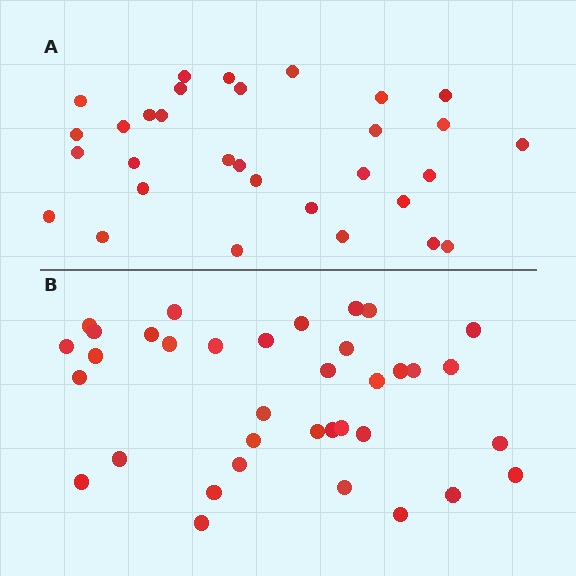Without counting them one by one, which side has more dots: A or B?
Region B (the bottom region) has more dots.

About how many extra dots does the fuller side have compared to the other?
Region B has about 5 more dots than region A.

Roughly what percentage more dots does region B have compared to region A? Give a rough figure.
About 15% more.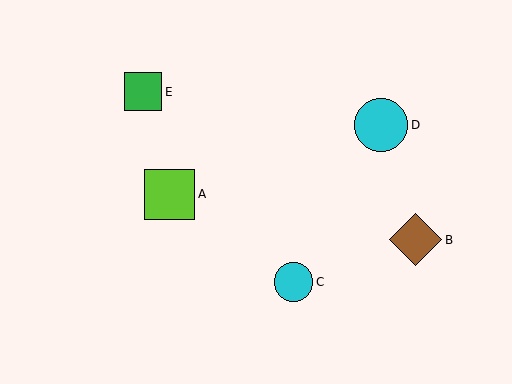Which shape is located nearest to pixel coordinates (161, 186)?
The lime square (labeled A) at (169, 194) is nearest to that location.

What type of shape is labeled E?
Shape E is a green square.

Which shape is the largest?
The cyan circle (labeled D) is the largest.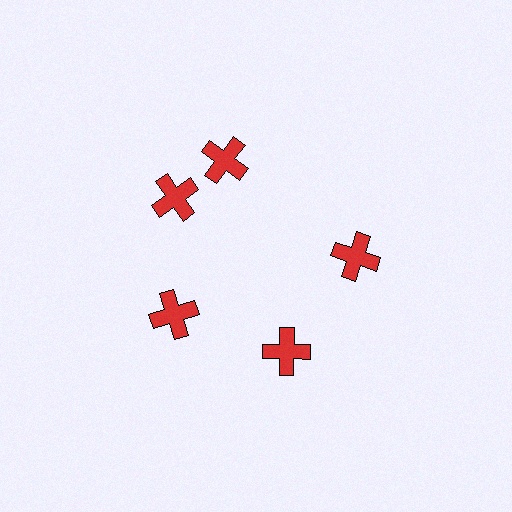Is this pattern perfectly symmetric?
No. The 5 red crosses are arranged in a ring, but one element near the 1 o'clock position is rotated out of alignment along the ring, breaking the 5-fold rotational symmetry.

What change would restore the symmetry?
The symmetry would be restored by rotating it back into even spacing with its neighbors so that all 5 crosses sit at equal angles and equal distance from the center.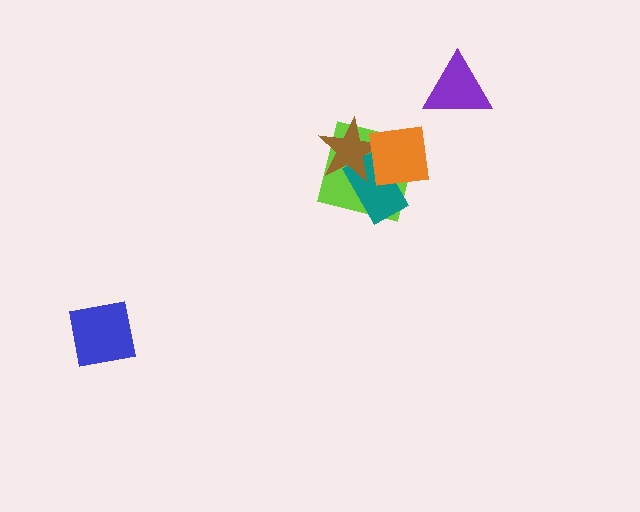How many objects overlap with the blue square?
0 objects overlap with the blue square.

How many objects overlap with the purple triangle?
0 objects overlap with the purple triangle.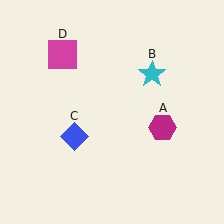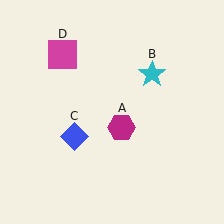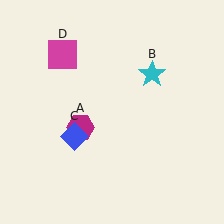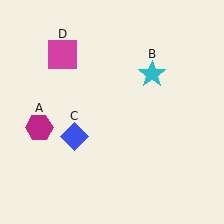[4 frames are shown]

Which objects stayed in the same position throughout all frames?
Cyan star (object B) and blue diamond (object C) and magenta square (object D) remained stationary.